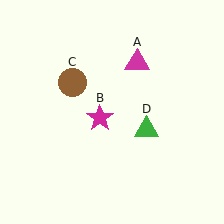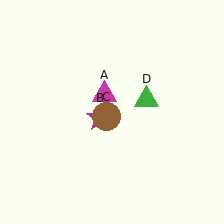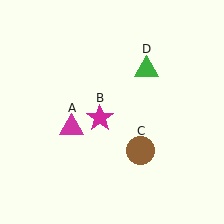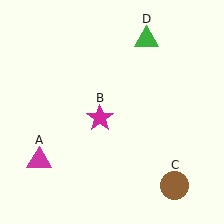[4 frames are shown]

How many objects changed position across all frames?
3 objects changed position: magenta triangle (object A), brown circle (object C), green triangle (object D).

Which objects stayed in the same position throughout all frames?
Magenta star (object B) remained stationary.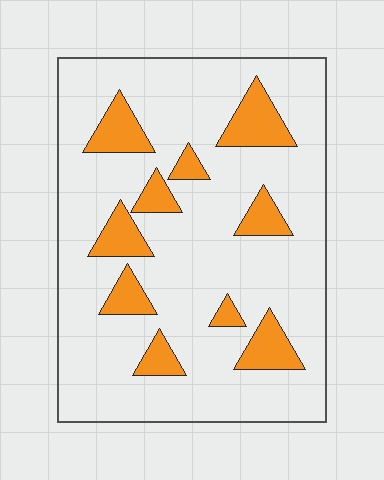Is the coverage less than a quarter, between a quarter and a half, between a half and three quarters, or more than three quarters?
Less than a quarter.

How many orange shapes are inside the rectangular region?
10.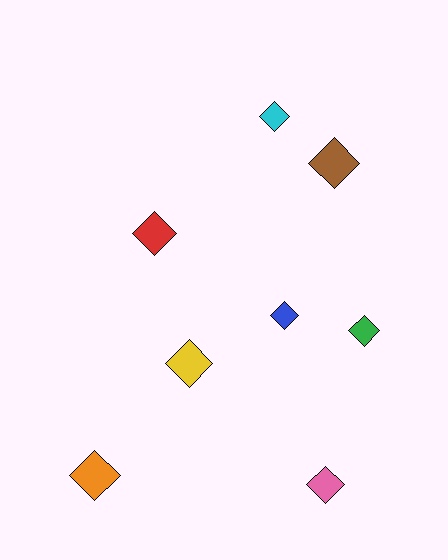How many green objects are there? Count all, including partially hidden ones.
There is 1 green object.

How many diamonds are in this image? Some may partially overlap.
There are 8 diamonds.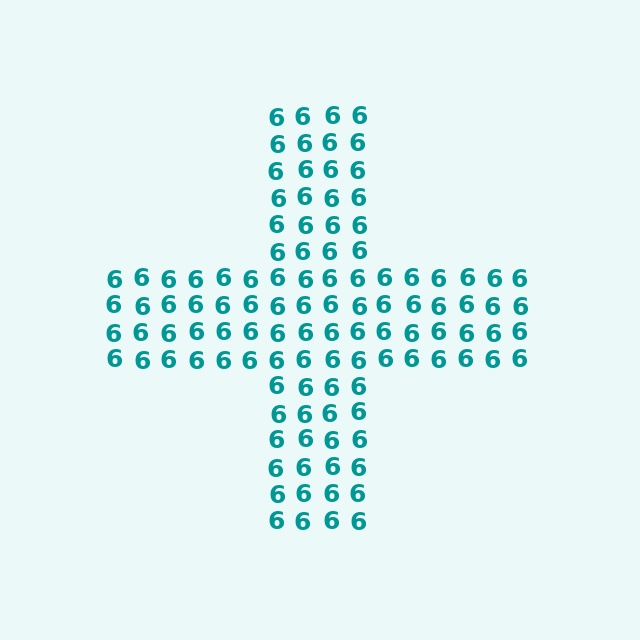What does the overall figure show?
The overall figure shows a cross.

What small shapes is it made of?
It is made of small digit 6's.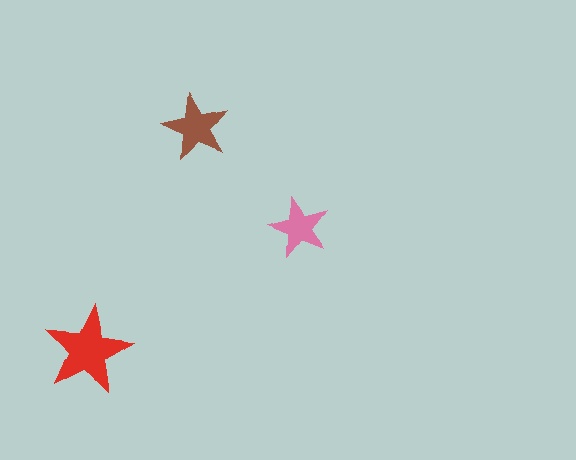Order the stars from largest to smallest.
the red one, the brown one, the pink one.